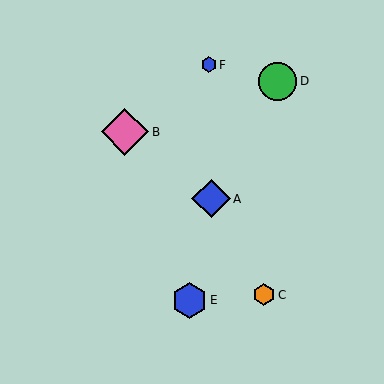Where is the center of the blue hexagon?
The center of the blue hexagon is at (189, 300).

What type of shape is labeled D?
Shape D is a green circle.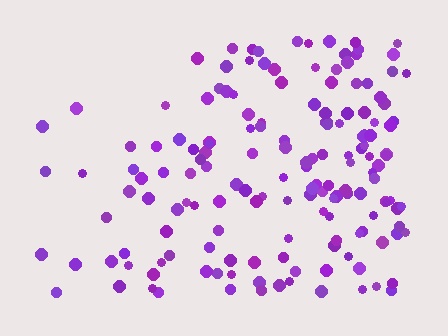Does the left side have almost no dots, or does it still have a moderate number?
Still a moderate number, just noticeably fewer than the right.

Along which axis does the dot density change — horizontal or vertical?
Horizontal.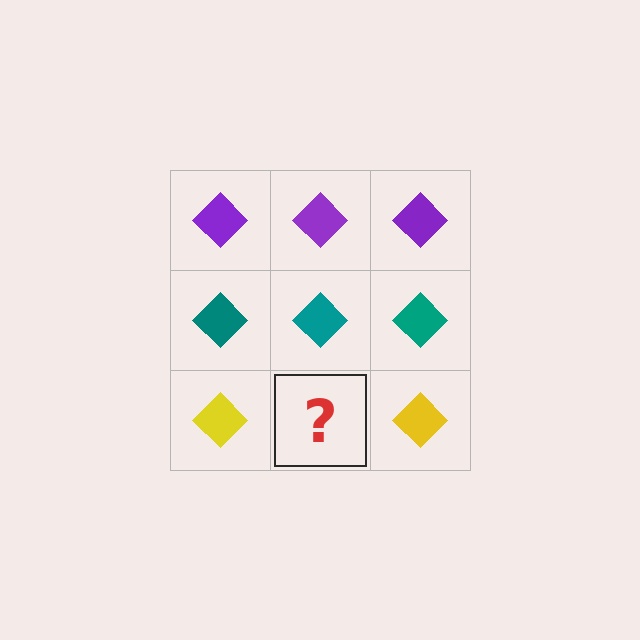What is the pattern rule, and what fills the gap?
The rule is that each row has a consistent color. The gap should be filled with a yellow diamond.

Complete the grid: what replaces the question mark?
The question mark should be replaced with a yellow diamond.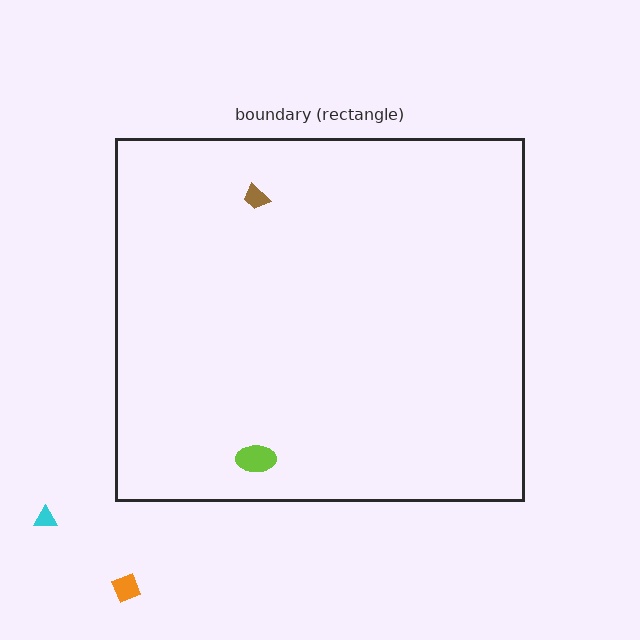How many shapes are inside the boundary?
2 inside, 2 outside.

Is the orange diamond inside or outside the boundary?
Outside.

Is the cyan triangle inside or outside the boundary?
Outside.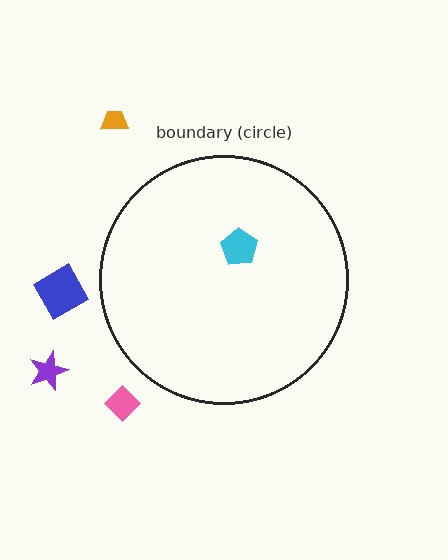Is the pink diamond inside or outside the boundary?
Outside.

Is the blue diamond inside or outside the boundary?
Outside.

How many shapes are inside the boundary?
1 inside, 4 outside.